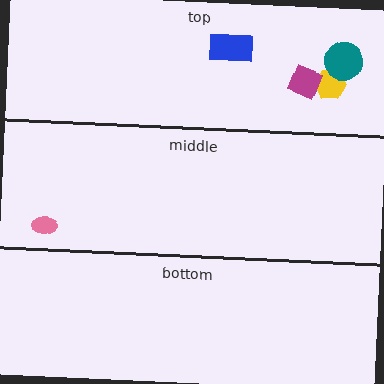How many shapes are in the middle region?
1.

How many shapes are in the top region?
4.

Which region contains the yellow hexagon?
The top region.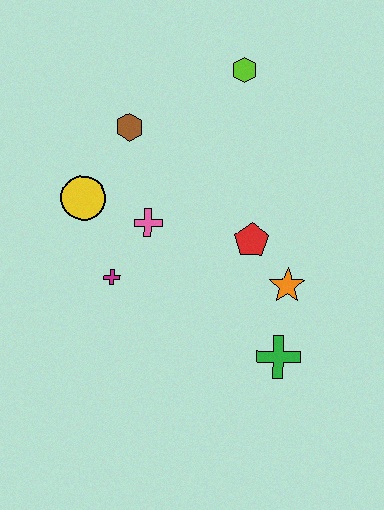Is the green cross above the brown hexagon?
No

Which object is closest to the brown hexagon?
The yellow circle is closest to the brown hexagon.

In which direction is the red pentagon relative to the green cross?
The red pentagon is above the green cross.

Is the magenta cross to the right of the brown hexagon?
No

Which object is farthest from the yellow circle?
The green cross is farthest from the yellow circle.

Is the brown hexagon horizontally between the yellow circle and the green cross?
Yes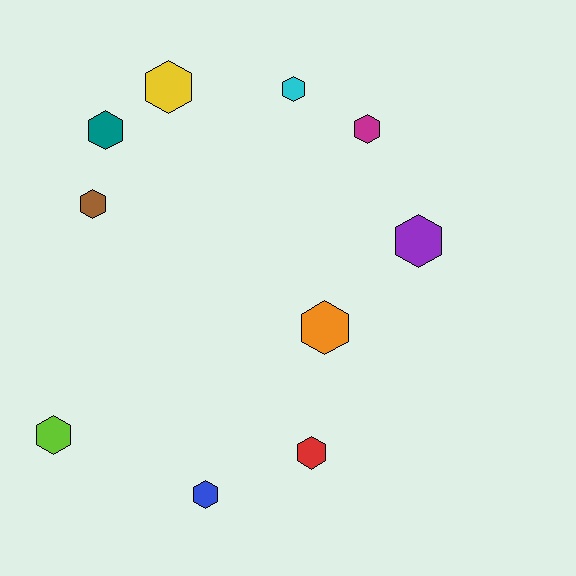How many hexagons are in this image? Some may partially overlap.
There are 10 hexagons.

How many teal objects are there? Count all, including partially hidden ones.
There is 1 teal object.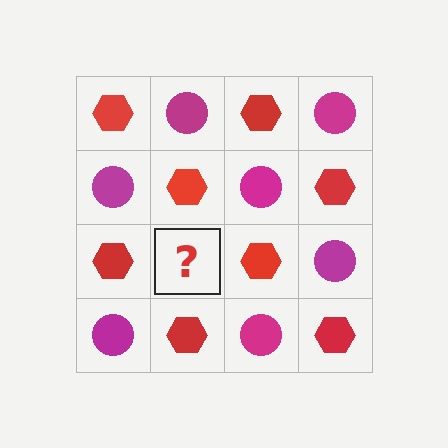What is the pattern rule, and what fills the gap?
The rule is that it alternates red hexagon and magenta circle in a checkerboard pattern. The gap should be filled with a magenta circle.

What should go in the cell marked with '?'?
The missing cell should contain a magenta circle.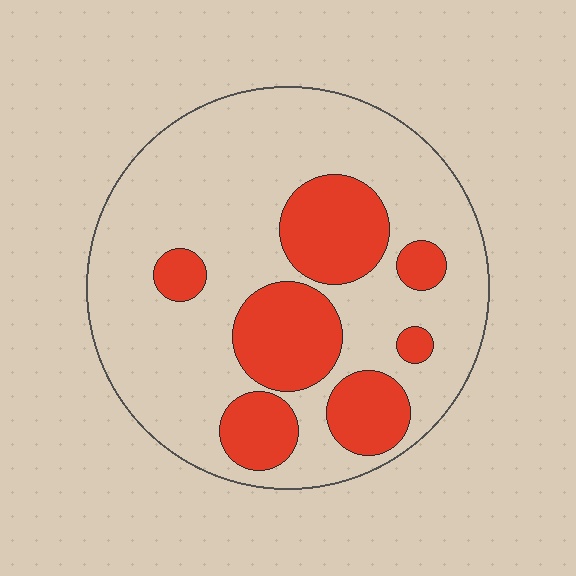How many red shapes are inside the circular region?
7.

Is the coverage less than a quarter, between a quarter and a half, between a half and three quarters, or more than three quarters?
Between a quarter and a half.